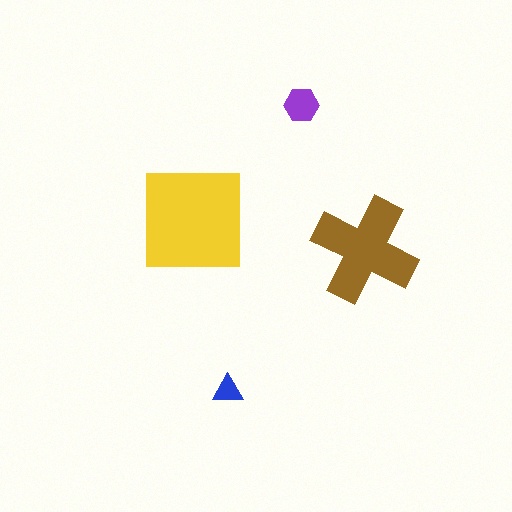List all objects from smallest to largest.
The blue triangle, the purple hexagon, the brown cross, the yellow square.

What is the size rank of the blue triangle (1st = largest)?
4th.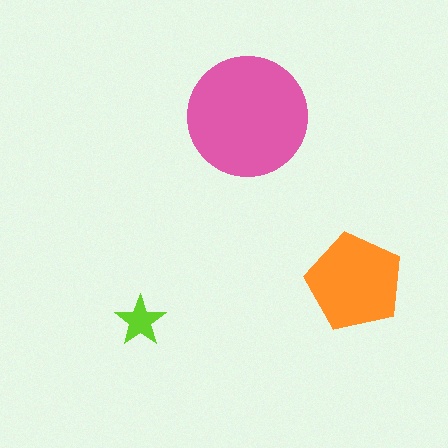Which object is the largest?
The pink circle.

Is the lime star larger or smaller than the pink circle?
Smaller.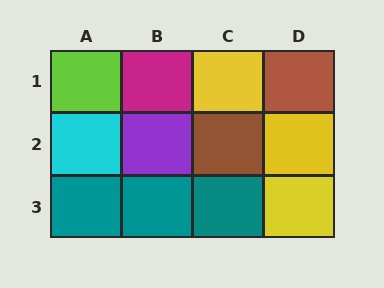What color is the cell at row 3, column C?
Teal.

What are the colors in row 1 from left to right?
Lime, magenta, yellow, brown.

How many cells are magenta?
1 cell is magenta.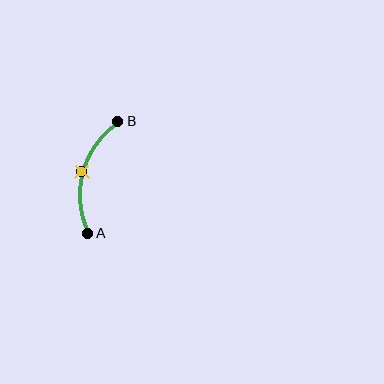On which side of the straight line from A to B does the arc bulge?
The arc bulges to the left of the straight line connecting A and B.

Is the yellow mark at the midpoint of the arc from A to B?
Yes. The yellow mark lies on the arc at equal arc-length from both A and B — it is the arc midpoint.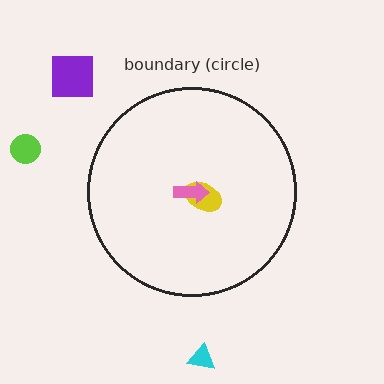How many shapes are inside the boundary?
2 inside, 3 outside.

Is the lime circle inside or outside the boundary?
Outside.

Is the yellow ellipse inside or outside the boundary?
Inside.